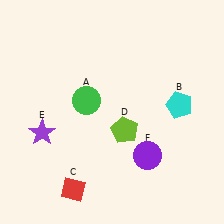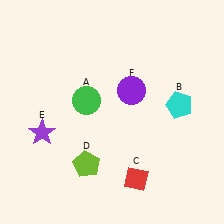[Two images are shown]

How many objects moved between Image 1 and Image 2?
3 objects moved between the two images.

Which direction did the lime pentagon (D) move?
The lime pentagon (D) moved left.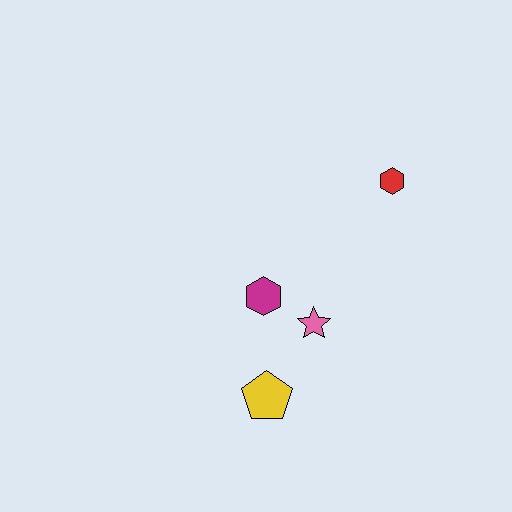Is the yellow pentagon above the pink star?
No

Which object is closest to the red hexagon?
The pink star is closest to the red hexagon.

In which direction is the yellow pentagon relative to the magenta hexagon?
The yellow pentagon is below the magenta hexagon.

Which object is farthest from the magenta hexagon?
The red hexagon is farthest from the magenta hexagon.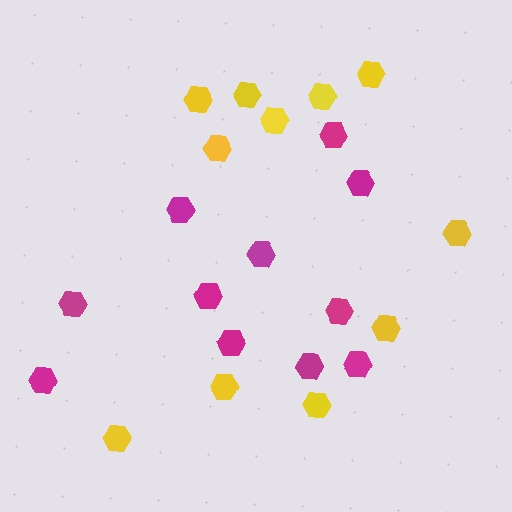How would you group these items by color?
There are 2 groups: one group of magenta hexagons (11) and one group of yellow hexagons (11).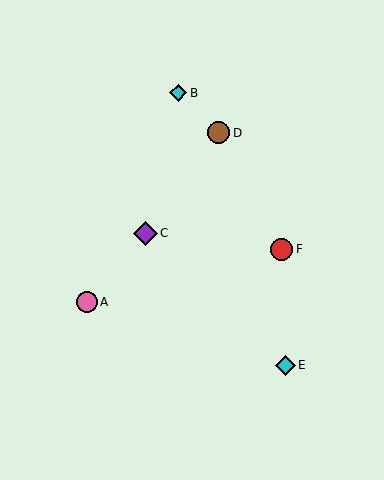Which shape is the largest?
The purple diamond (labeled C) is the largest.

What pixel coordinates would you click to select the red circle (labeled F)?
Click at (281, 249) to select the red circle F.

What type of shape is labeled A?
Shape A is a pink circle.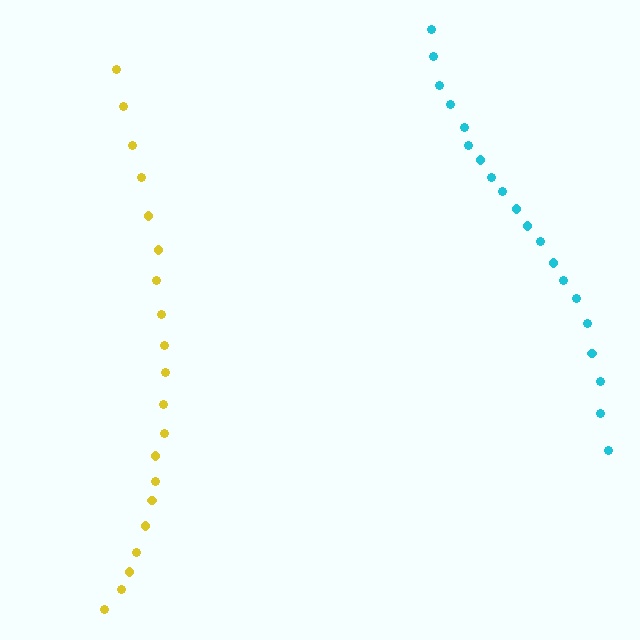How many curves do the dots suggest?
There are 2 distinct paths.